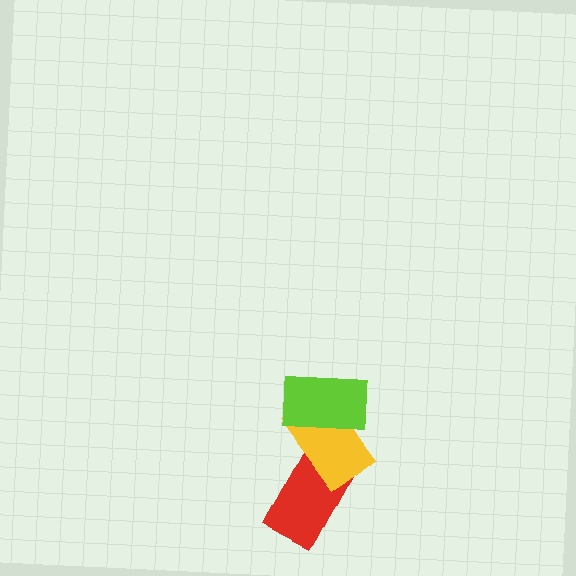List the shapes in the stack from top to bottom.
From top to bottom: the lime rectangle, the yellow rectangle, the red rectangle.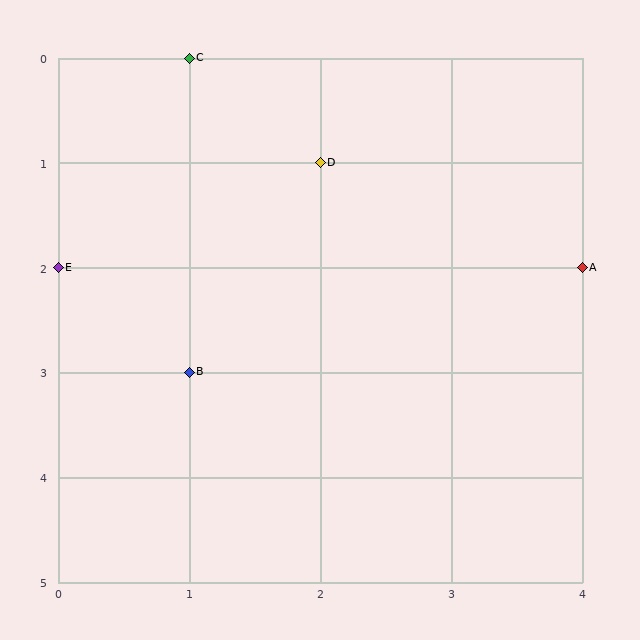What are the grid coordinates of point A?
Point A is at grid coordinates (4, 2).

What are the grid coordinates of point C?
Point C is at grid coordinates (1, 0).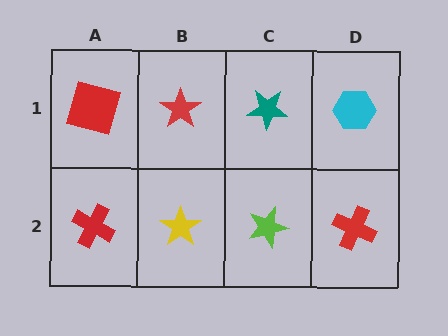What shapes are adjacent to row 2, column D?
A cyan hexagon (row 1, column D), a lime star (row 2, column C).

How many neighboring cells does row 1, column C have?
3.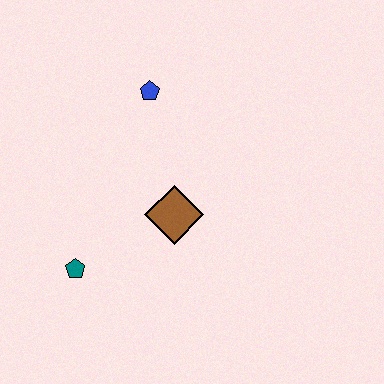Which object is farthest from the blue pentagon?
The teal pentagon is farthest from the blue pentagon.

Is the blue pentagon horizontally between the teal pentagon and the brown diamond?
Yes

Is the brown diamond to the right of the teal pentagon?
Yes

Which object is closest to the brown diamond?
The teal pentagon is closest to the brown diamond.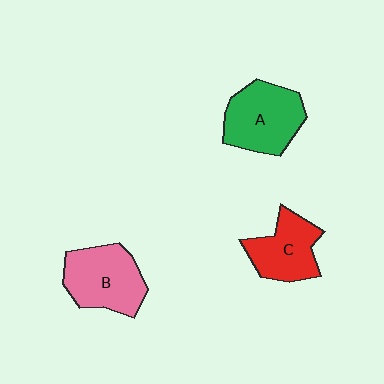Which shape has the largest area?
Shape A (green).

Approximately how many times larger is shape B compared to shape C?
Approximately 1.2 times.